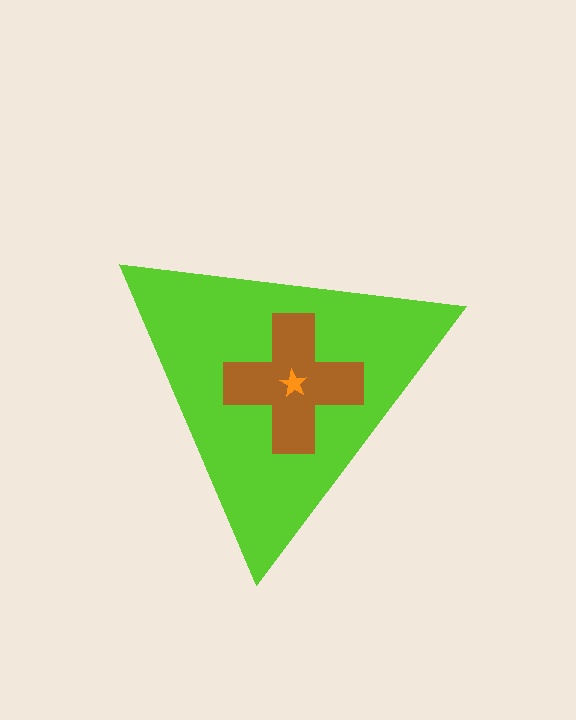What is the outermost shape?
The lime triangle.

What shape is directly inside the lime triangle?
The brown cross.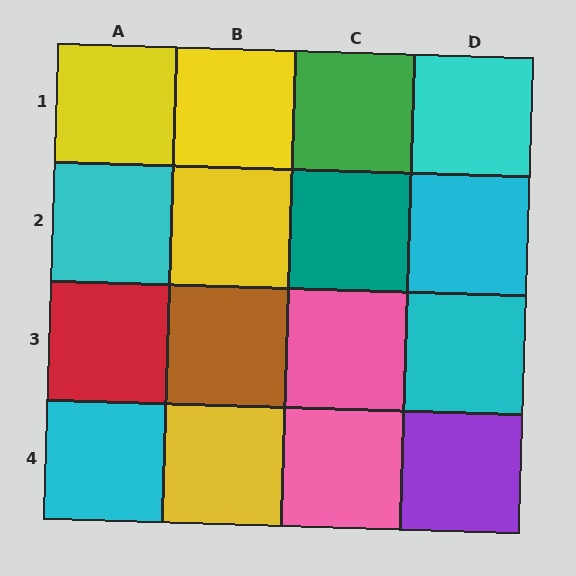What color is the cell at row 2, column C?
Teal.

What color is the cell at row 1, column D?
Cyan.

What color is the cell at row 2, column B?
Yellow.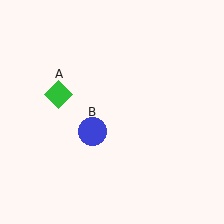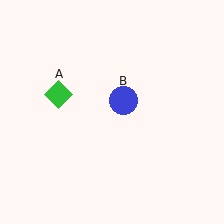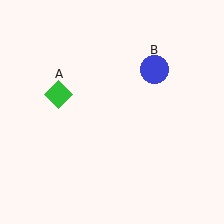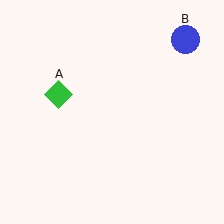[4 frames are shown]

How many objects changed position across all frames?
1 object changed position: blue circle (object B).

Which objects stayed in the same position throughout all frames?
Green diamond (object A) remained stationary.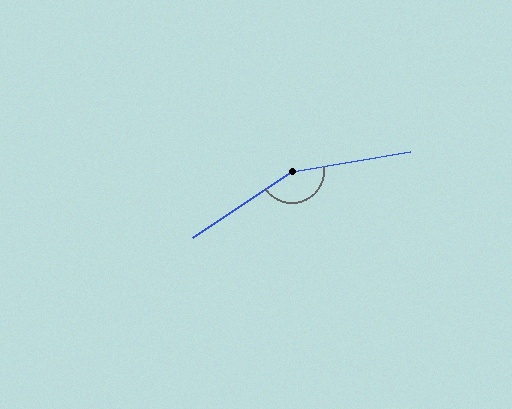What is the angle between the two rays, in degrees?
Approximately 155 degrees.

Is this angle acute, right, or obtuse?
It is obtuse.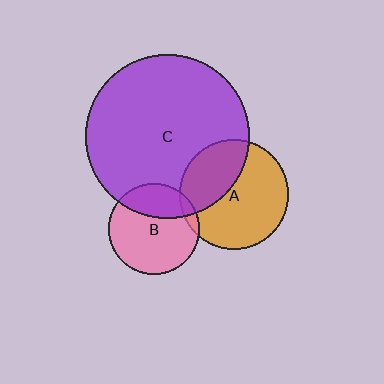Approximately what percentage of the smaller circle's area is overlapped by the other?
Approximately 5%.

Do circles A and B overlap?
Yes.